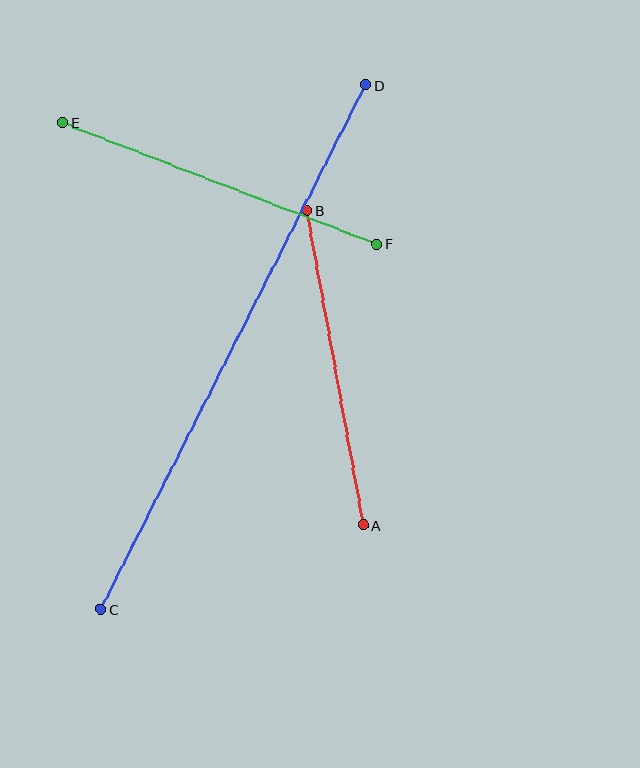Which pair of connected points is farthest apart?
Points C and D are farthest apart.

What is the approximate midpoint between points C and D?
The midpoint is at approximately (233, 347) pixels.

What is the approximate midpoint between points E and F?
The midpoint is at approximately (220, 183) pixels.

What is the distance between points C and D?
The distance is approximately 587 pixels.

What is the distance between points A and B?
The distance is approximately 320 pixels.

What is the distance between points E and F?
The distance is approximately 337 pixels.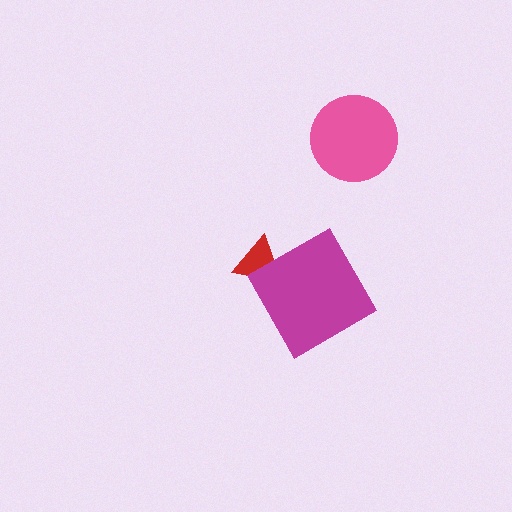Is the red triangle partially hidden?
Yes, it is partially covered by another shape.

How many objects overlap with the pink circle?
0 objects overlap with the pink circle.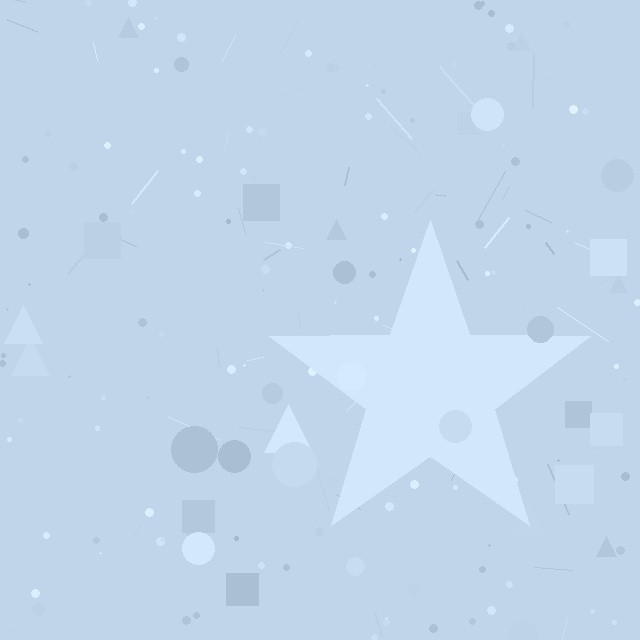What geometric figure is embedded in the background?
A star is embedded in the background.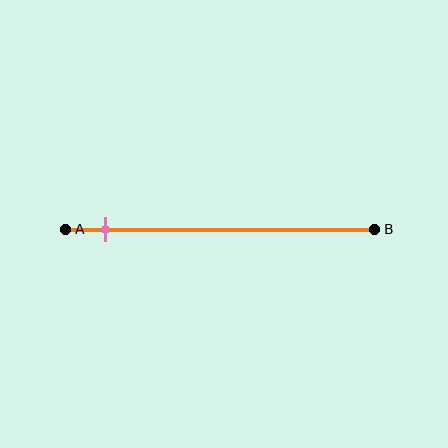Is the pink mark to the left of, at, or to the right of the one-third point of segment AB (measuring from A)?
The pink mark is to the left of the one-third point of segment AB.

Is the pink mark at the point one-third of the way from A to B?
No, the mark is at about 15% from A, not at the 33% one-third point.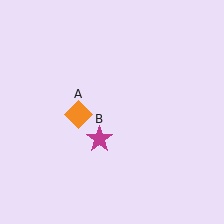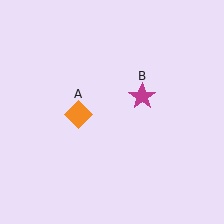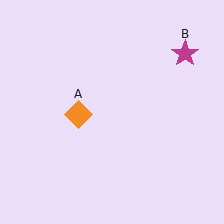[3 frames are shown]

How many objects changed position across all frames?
1 object changed position: magenta star (object B).